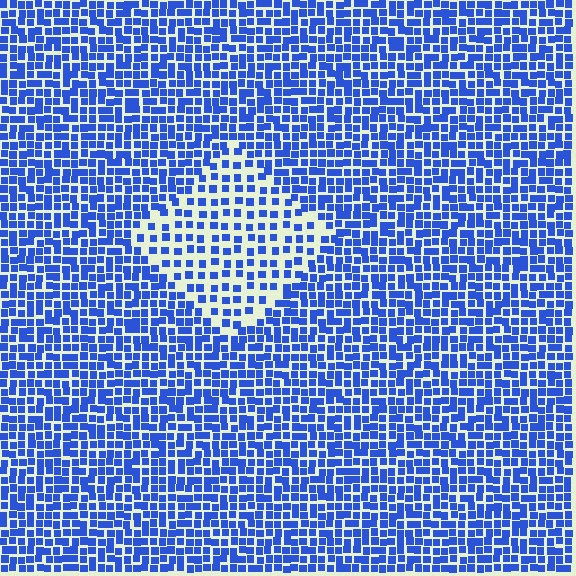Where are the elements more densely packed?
The elements are more densely packed outside the diamond boundary.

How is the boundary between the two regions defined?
The boundary is defined by a change in element density (approximately 1.9x ratio). All elements are the same color, size, and shape.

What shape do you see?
I see a diamond.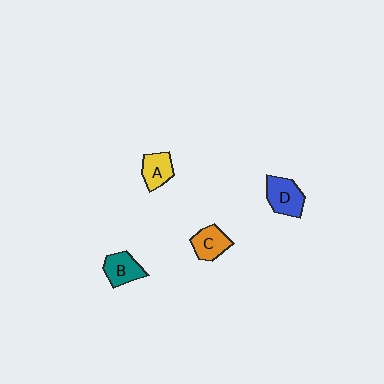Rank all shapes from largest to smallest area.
From largest to smallest: D (blue), B (teal), C (orange), A (yellow).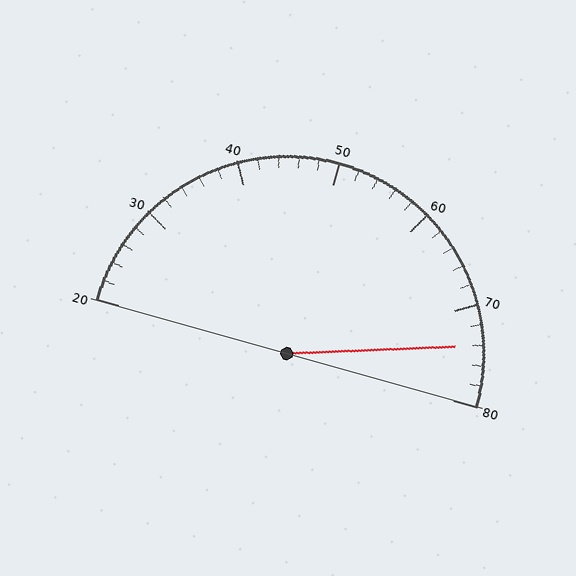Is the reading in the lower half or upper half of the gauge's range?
The reading is in the upper half of the range (20 to 80).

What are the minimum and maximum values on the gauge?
The gauge ranges from 20 to 80.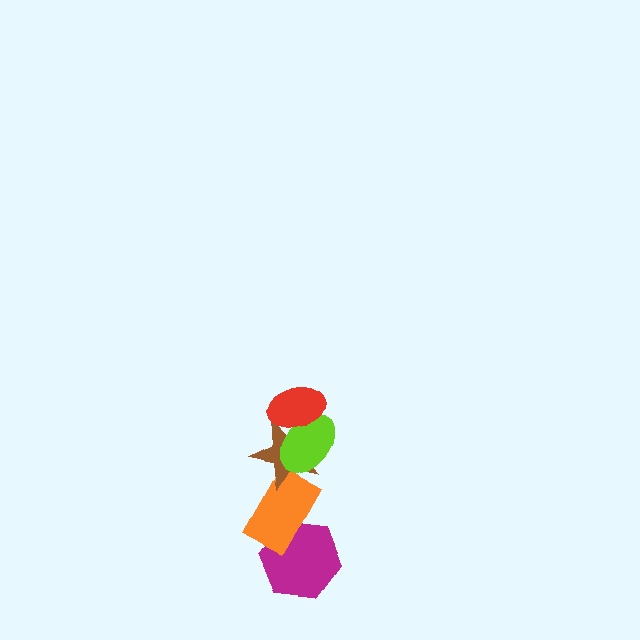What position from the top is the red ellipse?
The red ellipse is 1st from the top.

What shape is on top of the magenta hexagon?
The orange rectangle is on top of the magenta hexagon.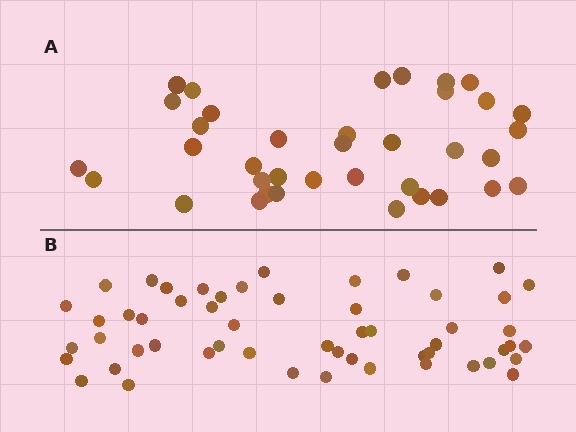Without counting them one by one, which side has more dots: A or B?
Region B (the bottom region) has more dots.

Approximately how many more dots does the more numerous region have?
Region B has approximately 15 more dots than region A.